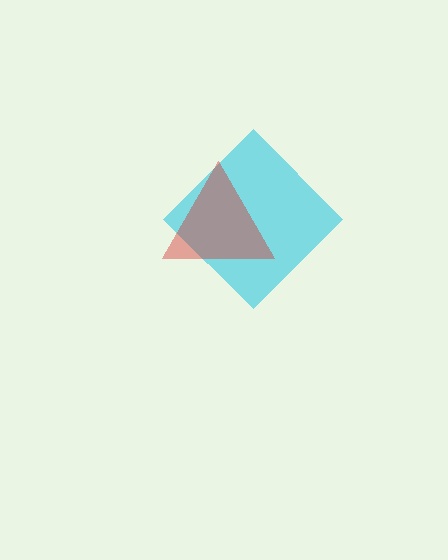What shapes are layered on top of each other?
The layered shapes are: a cyan diamond, a red triangle.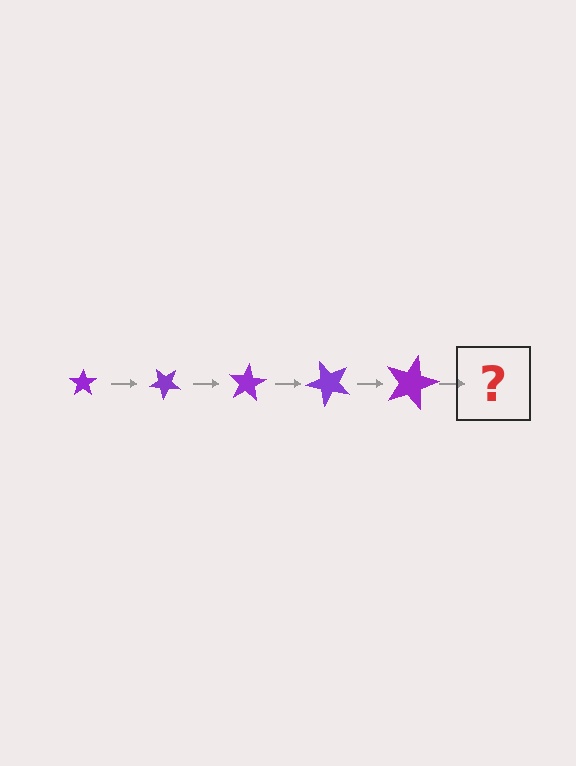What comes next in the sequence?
The next element should be a star, larger than the previous one and rotated 200 degrees from the start.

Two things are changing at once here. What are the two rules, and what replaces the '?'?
The two rules are that the star grows larger each step and it rotates 40 degrees each step. The '?' should be a star, larger than the previous one and rotated 200 degrees from the start.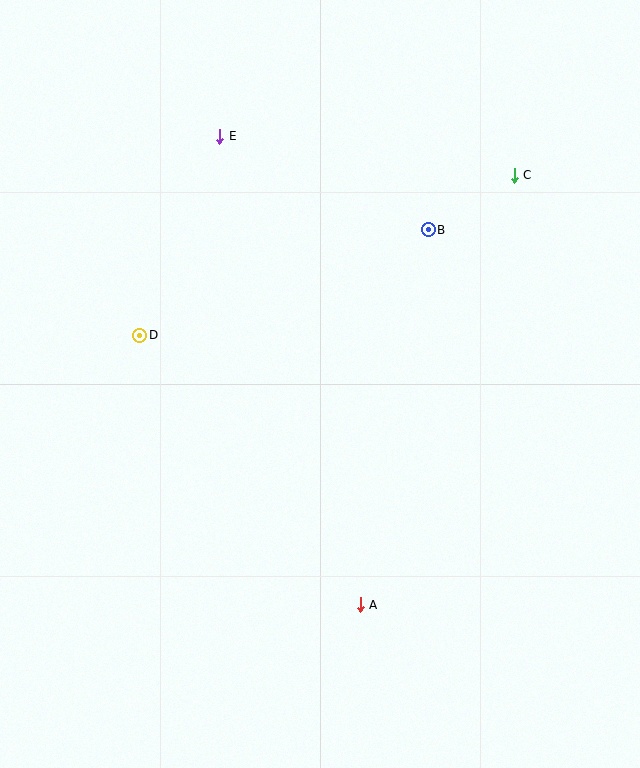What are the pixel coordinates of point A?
Point A is at (360, 605).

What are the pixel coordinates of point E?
Point E is at (220, 136).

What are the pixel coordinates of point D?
Point D is at (140, 335).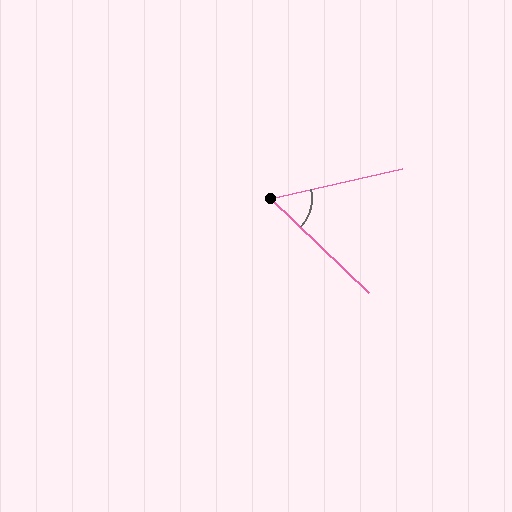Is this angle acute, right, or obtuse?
It is acute.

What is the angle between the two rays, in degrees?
Approximately 57 degrees.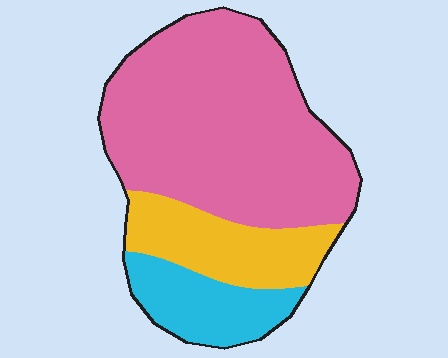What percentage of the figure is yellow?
Yellow takes up about one fifth (1/5) of the figure.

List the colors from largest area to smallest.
From largest to smallest: pink, yellow, cyan.